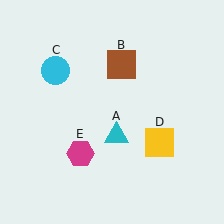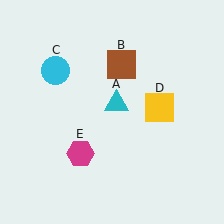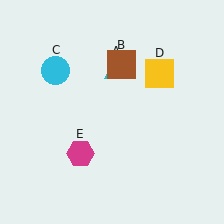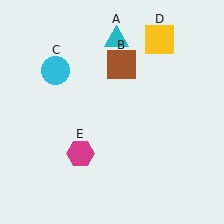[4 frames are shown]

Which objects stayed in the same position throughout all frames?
Brown square (object B) and cyan circle (object C) and magenta hexagon (object E) remained stationary.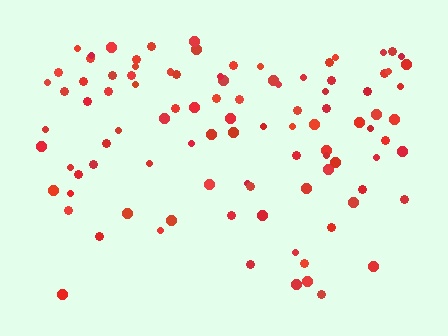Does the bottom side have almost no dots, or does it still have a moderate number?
Still a moderate number, just noticeably fewer than the top.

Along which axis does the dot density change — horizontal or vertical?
Vertical.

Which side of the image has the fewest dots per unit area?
The bottom.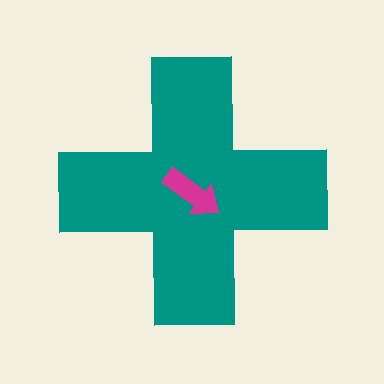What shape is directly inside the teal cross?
The magenta arrow.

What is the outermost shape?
The teal cross.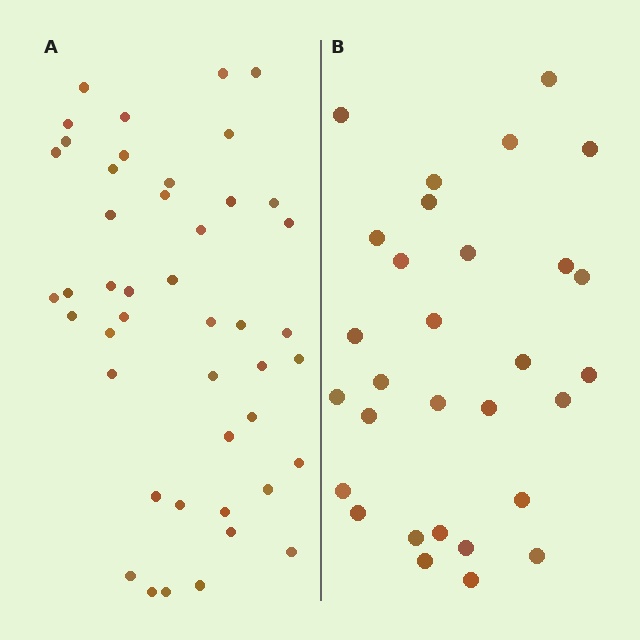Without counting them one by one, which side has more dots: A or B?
Region A (the left region) has more dots.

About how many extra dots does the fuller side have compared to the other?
Region A has approximately 15 more dots than region B.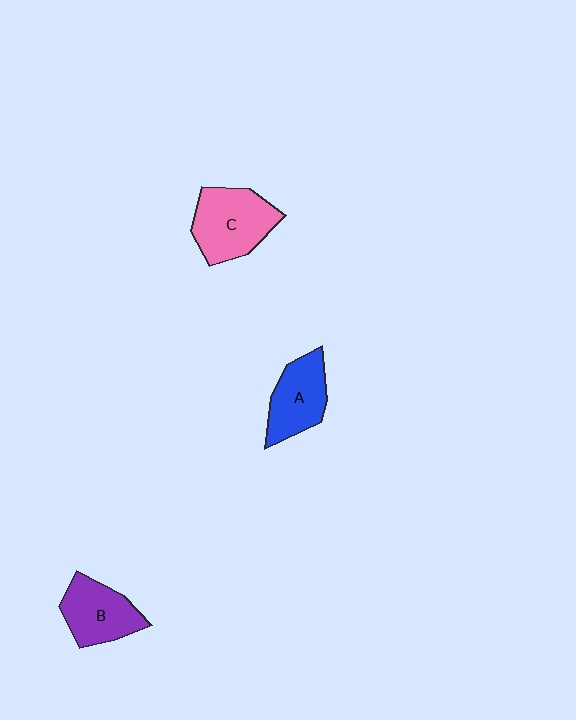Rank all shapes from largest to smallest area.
From largest to smallest: C (pink), B (purple), A (blue).